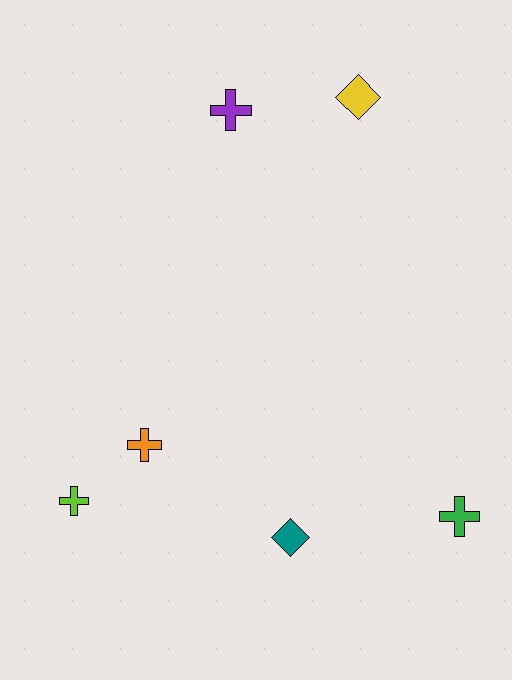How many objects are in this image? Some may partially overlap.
There are 6 objects.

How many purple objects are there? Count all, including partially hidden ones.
There is 1 purple object.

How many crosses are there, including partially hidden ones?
There are 4 crosses.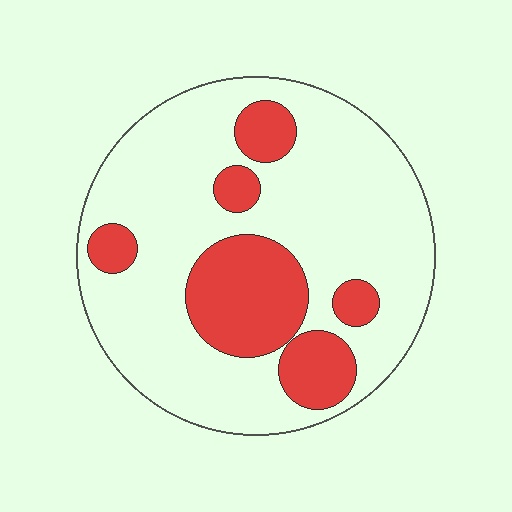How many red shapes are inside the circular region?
6.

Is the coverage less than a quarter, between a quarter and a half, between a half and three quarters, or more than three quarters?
Between a quarter and a half.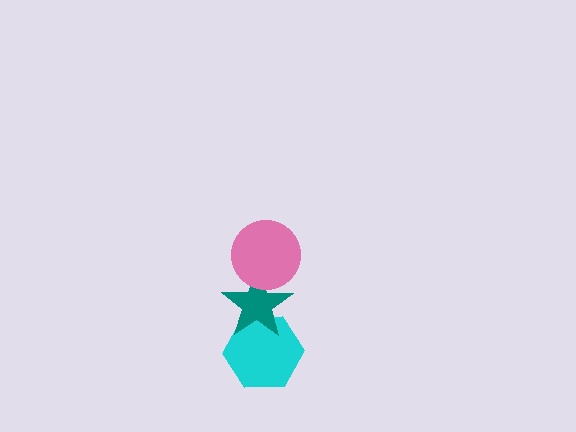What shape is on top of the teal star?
The pink circle is on top of the teal star.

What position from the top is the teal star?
The teal star is 2nd from the top.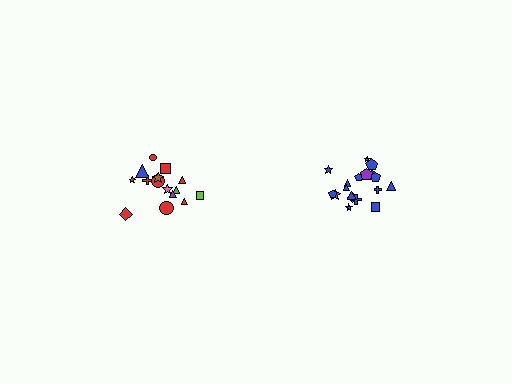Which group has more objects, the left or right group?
The right group.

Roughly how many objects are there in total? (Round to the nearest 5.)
Roughly 35 objects in total.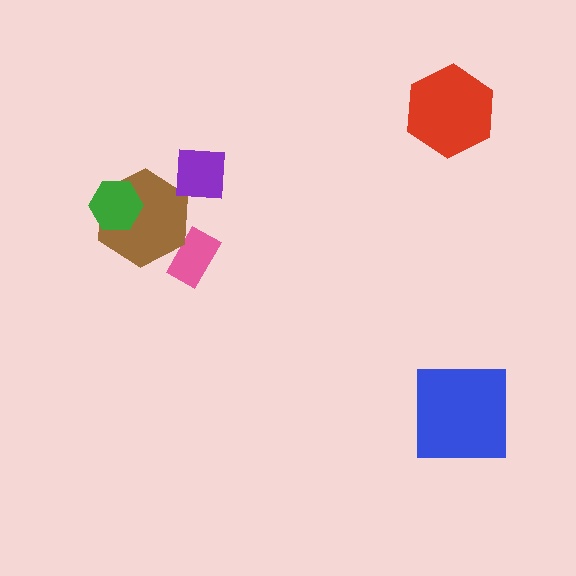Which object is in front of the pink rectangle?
The brown hexagon is in front of the pink rectangle.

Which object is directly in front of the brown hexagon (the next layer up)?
The purple square is directly in front of the brown hexagon.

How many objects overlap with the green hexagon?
1 object overlaps with the green hexagon.